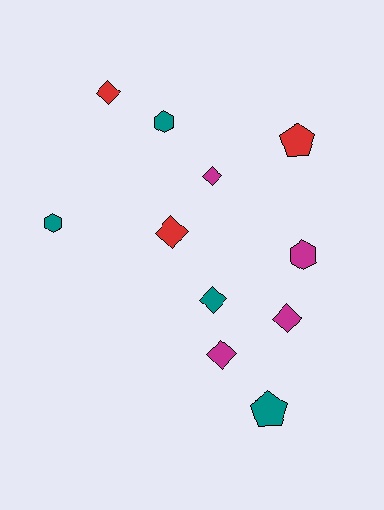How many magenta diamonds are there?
There are 3 magenta diamonds.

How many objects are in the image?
There are 11 objects.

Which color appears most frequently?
Teal, with 4 objects.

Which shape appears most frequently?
Diamond, with 6 objects.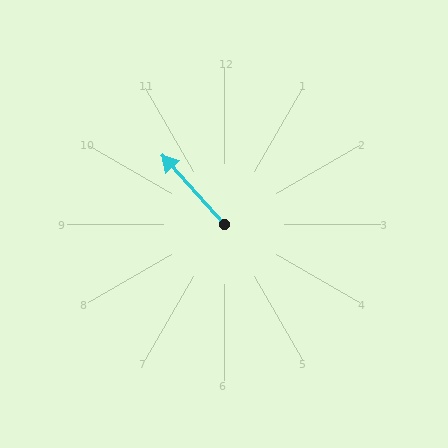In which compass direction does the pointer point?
Northwest.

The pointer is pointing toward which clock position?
Roughly 11 o'clock.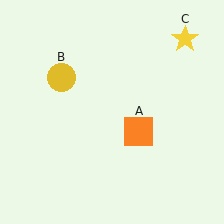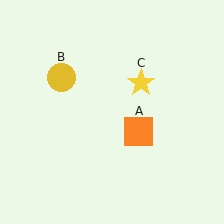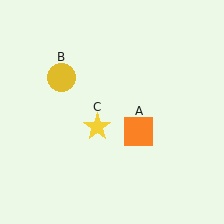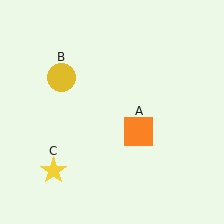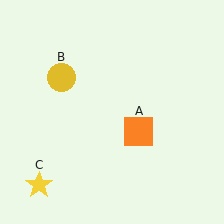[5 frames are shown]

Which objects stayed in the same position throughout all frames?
Orange square (object A) and yellow circle (object B) remained stationary.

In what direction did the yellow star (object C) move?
The yellow star (object C) moved down and to the left.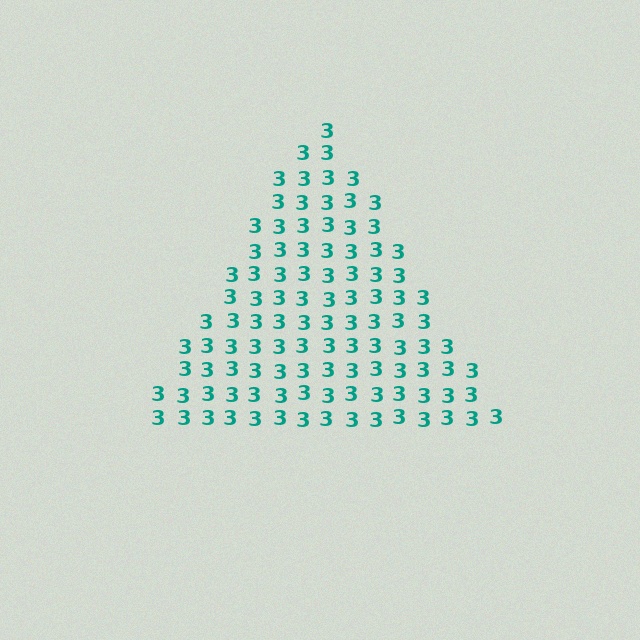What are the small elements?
The small elements are digit 3's.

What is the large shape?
The large shape is a triangle.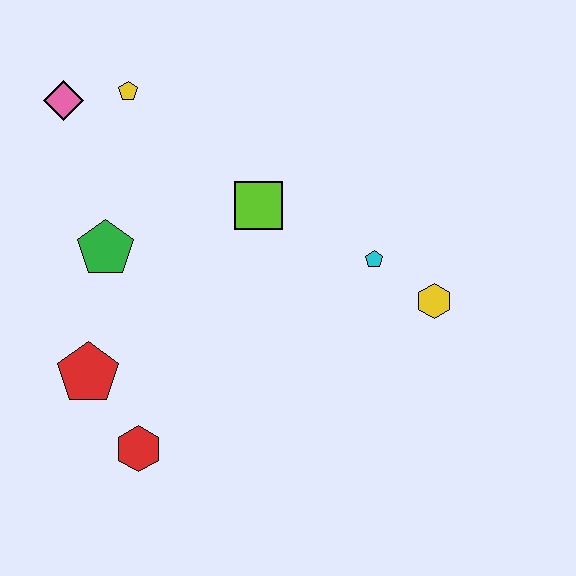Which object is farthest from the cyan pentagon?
The pink diamond is farthest from the cyan pentagon.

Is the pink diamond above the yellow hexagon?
Yes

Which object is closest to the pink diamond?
The yellow pentagon is closest to the pink diamond.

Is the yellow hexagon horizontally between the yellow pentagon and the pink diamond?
No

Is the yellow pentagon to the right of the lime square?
No